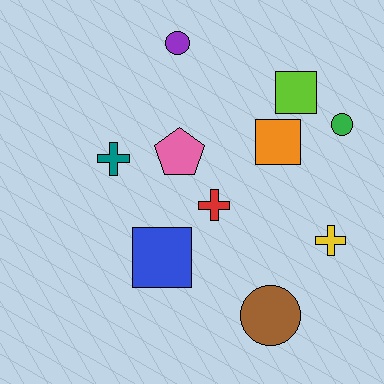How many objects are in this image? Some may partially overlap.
There are 10 objects.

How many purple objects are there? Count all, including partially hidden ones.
There is 1 purple object.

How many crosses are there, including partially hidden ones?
There are 3 crosses.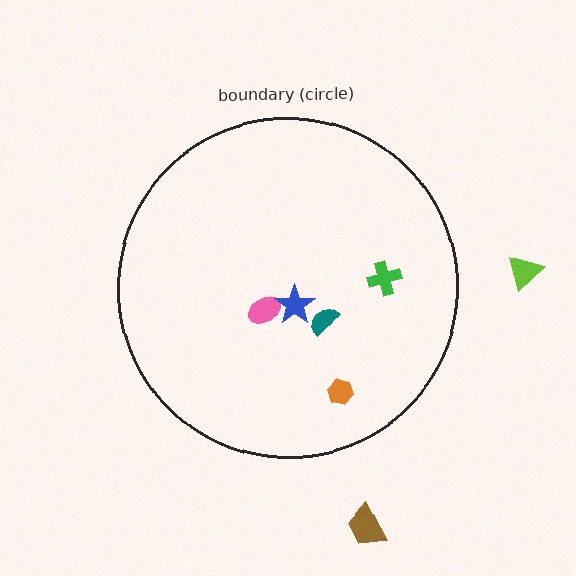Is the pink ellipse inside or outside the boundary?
Inside.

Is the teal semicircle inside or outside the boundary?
Inside.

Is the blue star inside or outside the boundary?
Inside.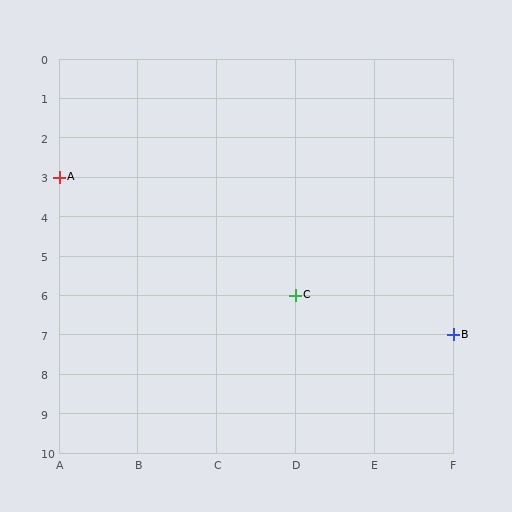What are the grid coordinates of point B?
Point B is at grid coordinates (F, 7).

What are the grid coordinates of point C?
Point C is at grid coordinates (D, 6).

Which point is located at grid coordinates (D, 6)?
Point C is at (D, 6).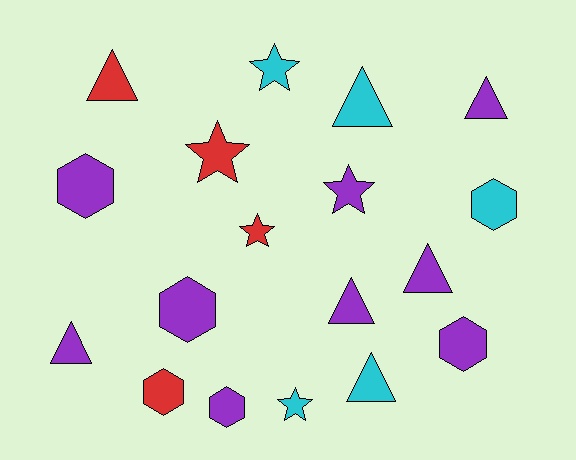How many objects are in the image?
There are 18 objects.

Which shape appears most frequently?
Triangle, with 7 objects.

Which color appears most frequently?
Purple, with 9 objects.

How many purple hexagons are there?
There are 4 purple hexagons.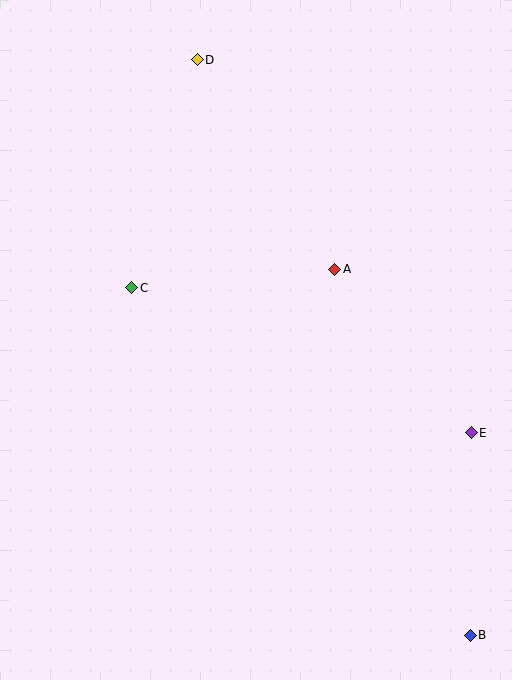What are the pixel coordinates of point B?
Point B is at (470, 635).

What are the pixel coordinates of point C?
Point C is at (132, 288).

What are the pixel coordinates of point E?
Point E is at (471, 433).